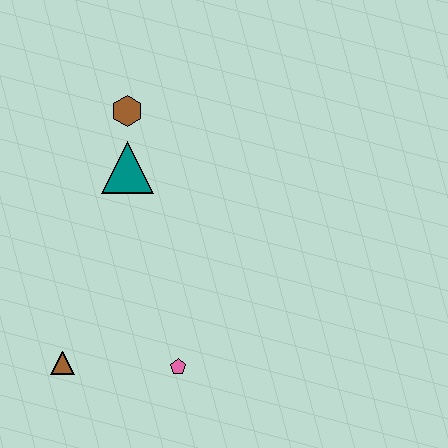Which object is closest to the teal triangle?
The brown hexagon is closest to the teal triangle.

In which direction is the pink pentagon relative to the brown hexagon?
The pink pentagon is below the brown hexagon.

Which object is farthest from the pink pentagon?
The brown hexagon is farthest from the pink pentagon.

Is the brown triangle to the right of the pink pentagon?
No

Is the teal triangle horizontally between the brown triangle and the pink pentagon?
Yes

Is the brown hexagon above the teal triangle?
Yes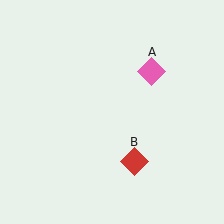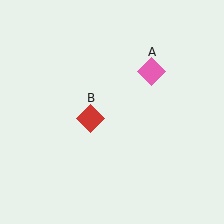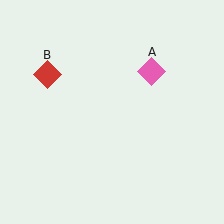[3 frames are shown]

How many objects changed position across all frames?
1 object changed position: red diamond (object B).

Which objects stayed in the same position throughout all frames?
Pink diamond (object A) remained stationary.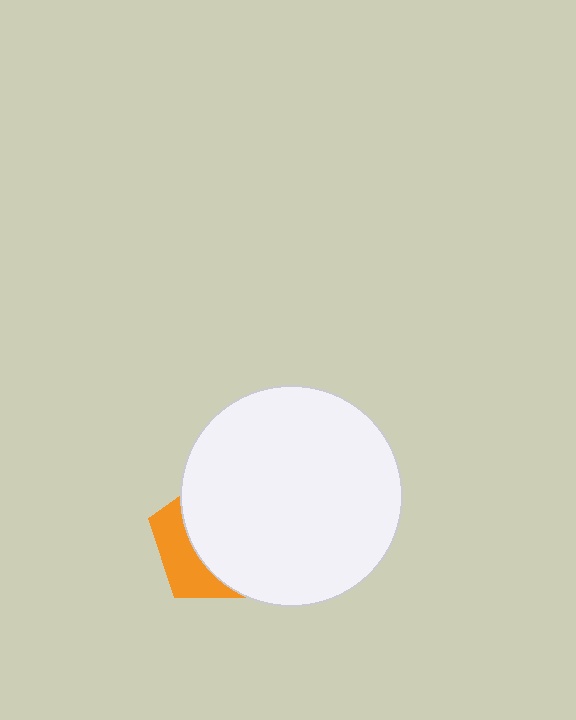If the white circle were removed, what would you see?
You would see the complete orange pentagon.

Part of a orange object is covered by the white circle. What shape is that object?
It is a pentagon.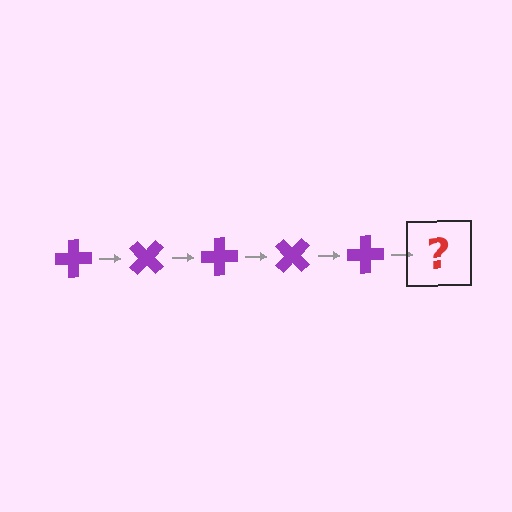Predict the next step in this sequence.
The next step is a purple cross rotated 225 degrees.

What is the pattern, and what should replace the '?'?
The pattern is that the cross rotates 45 degrees each step. The '?' should be a purple cross rotated 225 degrees.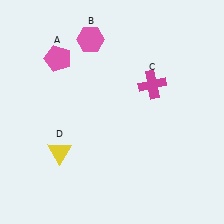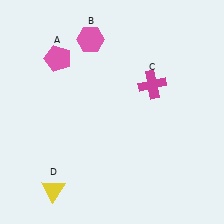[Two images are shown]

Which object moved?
The yellow triangle (D) moved down.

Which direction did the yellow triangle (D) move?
The yellow triangle (D) moved down.